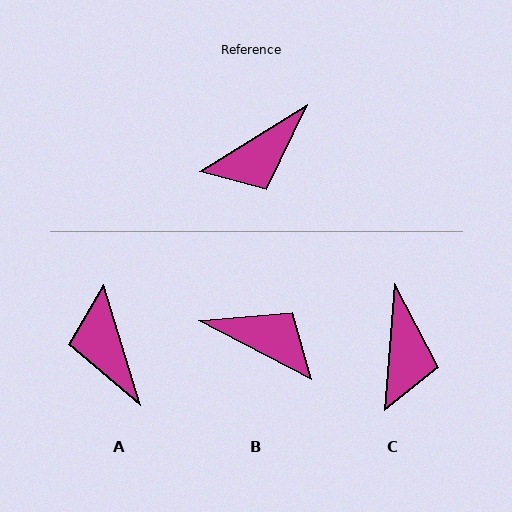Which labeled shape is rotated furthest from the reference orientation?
B, about 121 degrees away.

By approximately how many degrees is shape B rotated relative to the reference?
Approximately 121 degrees counter-clockwise.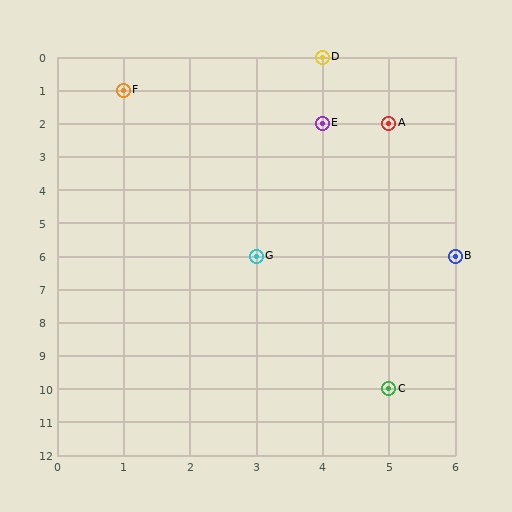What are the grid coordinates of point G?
Point G is at grid coordinates (3, 6).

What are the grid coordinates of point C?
Point C is at grid coordinates (5, 10).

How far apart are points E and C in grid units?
Points E and C are 1 column and 8 rows apart (about 8.1 grid units diagonally).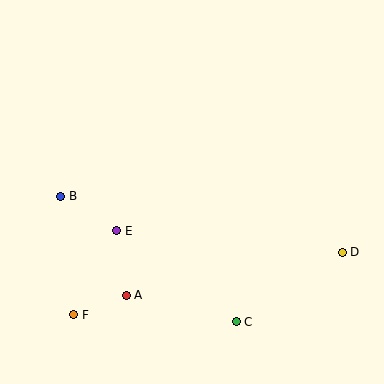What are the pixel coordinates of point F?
Point F is at (74, 315).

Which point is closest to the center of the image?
Point E at (117, 231) is closest to the center.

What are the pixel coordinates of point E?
Point E is at (117, 231).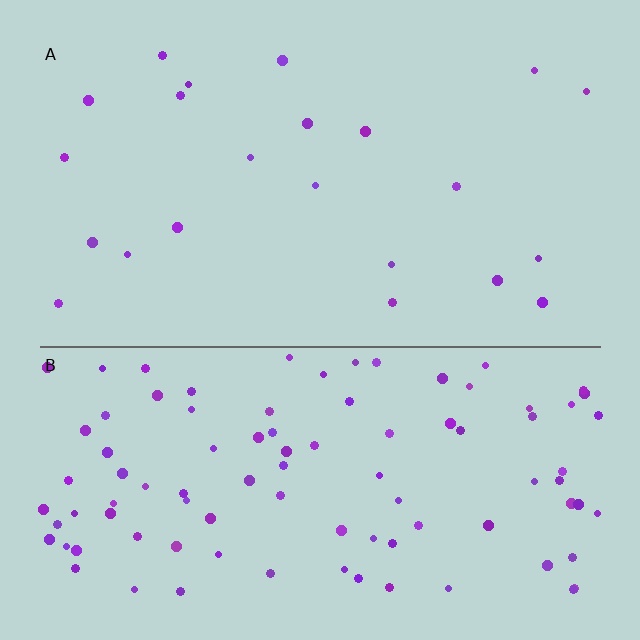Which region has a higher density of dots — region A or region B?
B (the bottom).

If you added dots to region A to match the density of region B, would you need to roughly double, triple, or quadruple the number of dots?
Approximately quadruple.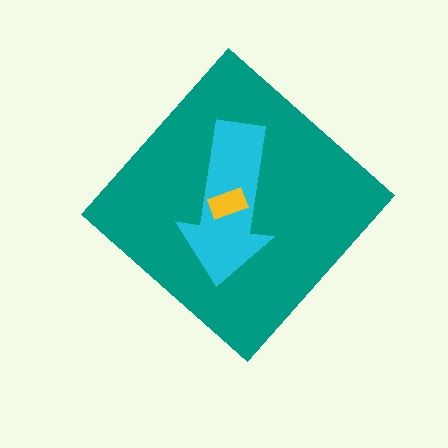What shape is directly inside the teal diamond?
The cyan arrow.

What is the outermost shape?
The teal diamond.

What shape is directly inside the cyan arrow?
The yellow rectangle.